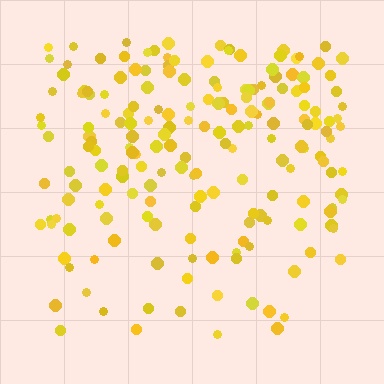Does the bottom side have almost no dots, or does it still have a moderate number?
Still a moderate number, just noticeably fewer than the top.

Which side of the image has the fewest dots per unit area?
The bottom.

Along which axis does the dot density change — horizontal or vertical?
Vertical.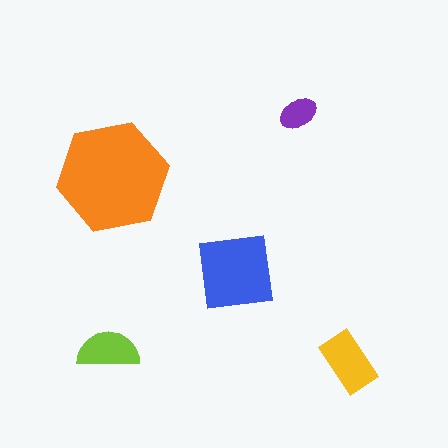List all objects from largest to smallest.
The orange hexagon, the blue square, the yellow rectangle, the lime semicircle, the purple ellipse.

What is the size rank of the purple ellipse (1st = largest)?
5th.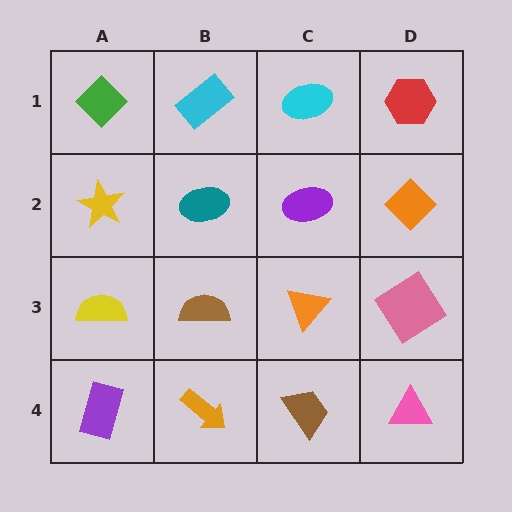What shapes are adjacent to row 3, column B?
A teal ellipse (row 2, column B), an orange arrow (row 4, column B), a yellow semicircle (row 3, column A), an orange triangle (row 3, column C).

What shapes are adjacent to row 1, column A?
A yellow star (row 2, column A), a cyan rectangle (row 1, column B).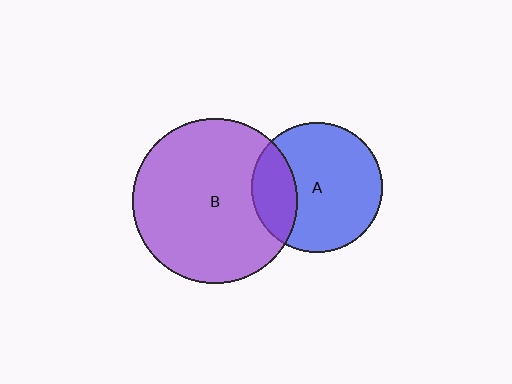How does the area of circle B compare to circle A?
Approximately 1.6 times.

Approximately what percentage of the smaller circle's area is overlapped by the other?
Approximately 25%.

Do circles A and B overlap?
Yes.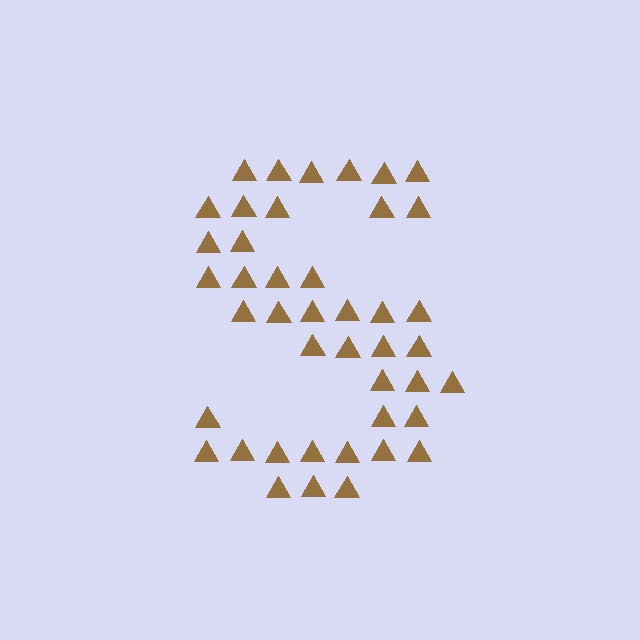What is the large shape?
The large shape is the letter S.